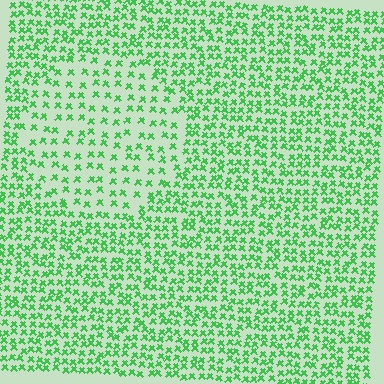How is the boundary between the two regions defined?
The boundary is defined by a change in element density (approximately 1.9x ratio). All elements are the same color, size, and shape.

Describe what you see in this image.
The image contains small green elements arranged at two different densities. A circle-shaped region is visible where the elements are less densely packed than the surrounding area.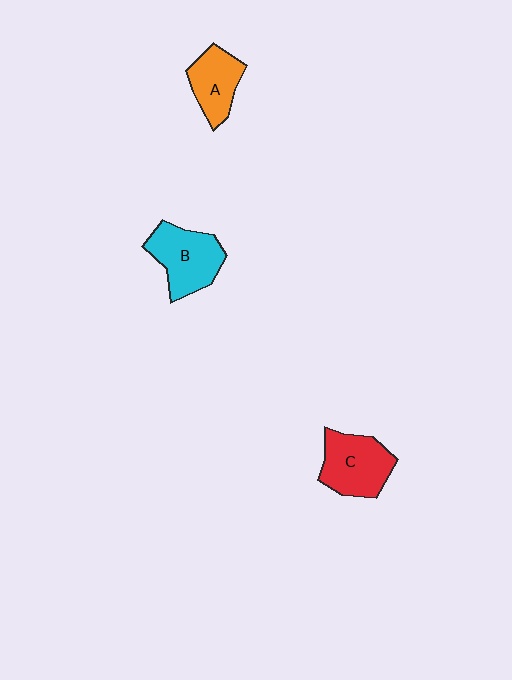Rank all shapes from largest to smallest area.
From largest to smallest: B (cyan), C (red), A (orange).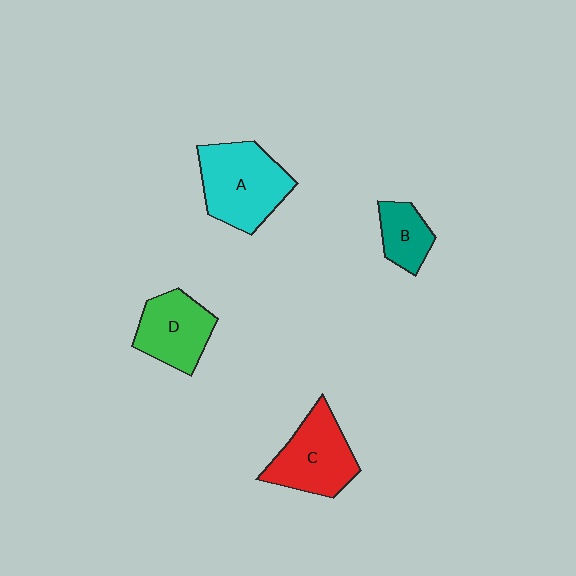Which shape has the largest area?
Shape A (cyan).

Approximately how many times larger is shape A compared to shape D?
Approximately 1.3 times.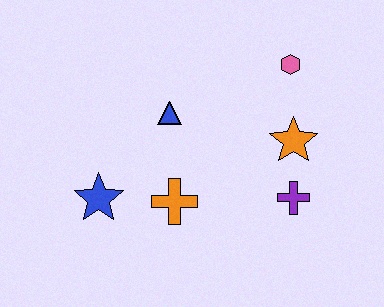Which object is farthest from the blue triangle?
The purple cross is farthest from the blue triangle.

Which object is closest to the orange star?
The purple cross is closest to the orange star.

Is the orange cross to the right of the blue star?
Yes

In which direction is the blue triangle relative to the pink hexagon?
The blue triangle is to the left of the pink hexagon.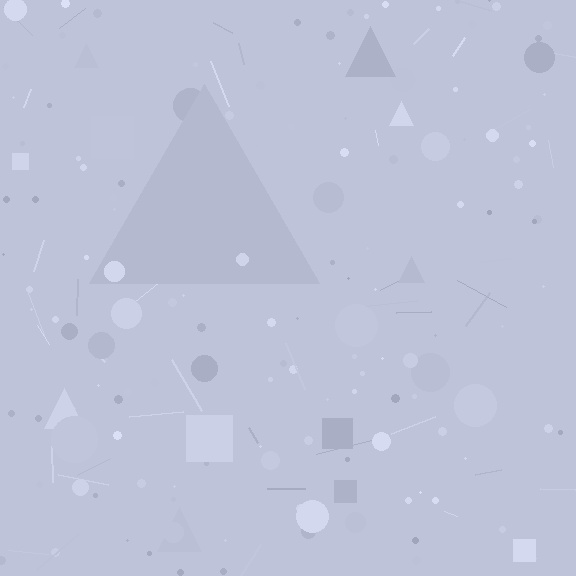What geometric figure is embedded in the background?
A triangle is embedded in the background.